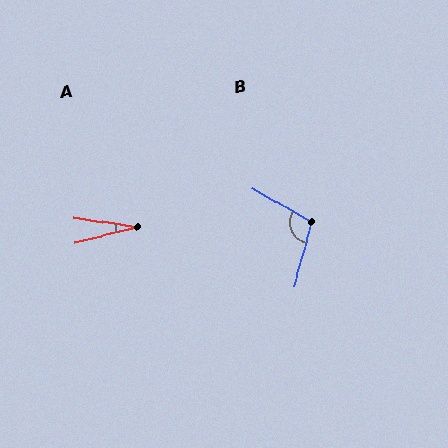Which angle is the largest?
B, at approximately 104 degrees.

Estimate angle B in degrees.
Approximately 104 degrees.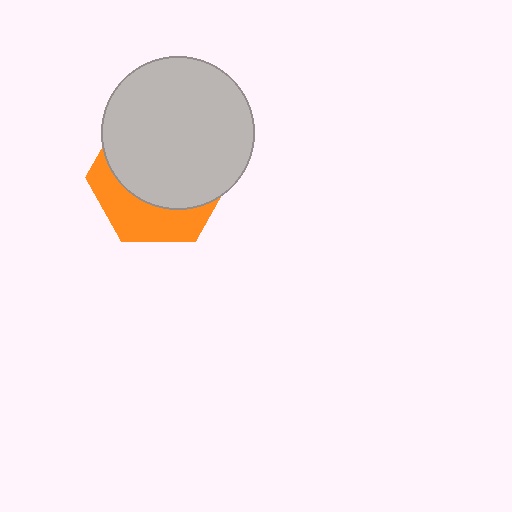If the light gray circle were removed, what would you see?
You would see the complete orange hexagon.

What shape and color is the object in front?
The object in front is a light gray circle.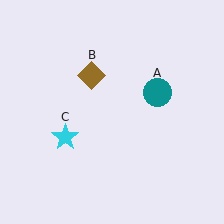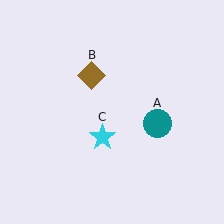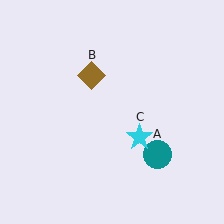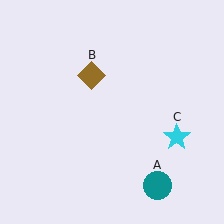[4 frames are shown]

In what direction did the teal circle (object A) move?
The teal circle (object A) moved down.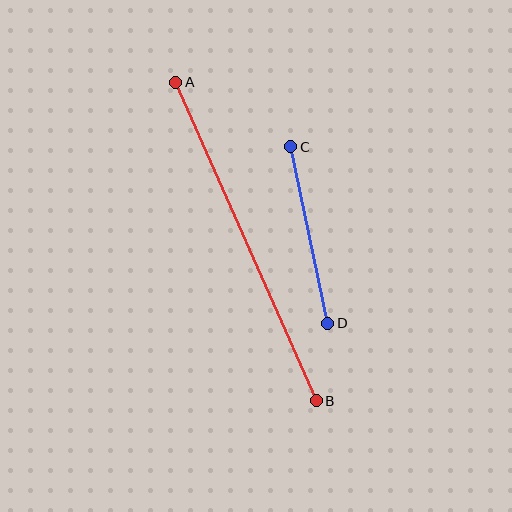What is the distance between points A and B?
The distance is approximately 348 pixels.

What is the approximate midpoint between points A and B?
The midpoint is at approximately (246, 242) pixels.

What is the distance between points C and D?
The distance is approximately 180 pixels.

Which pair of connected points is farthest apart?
Points A and B are farthest apart.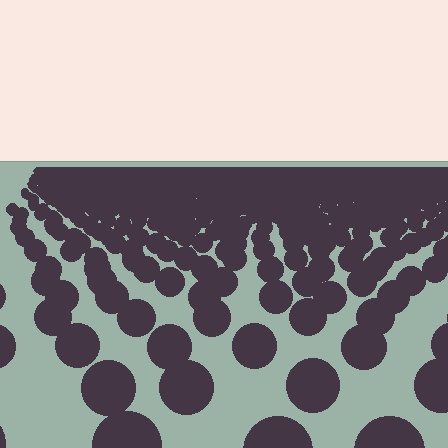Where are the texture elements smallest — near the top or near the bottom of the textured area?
Near the top.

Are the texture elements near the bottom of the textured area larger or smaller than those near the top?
Larger. Near the bottom, elements are closer to the viewer and appear at a bigger on-screen size.